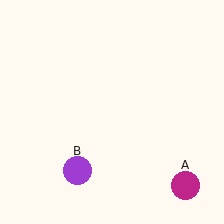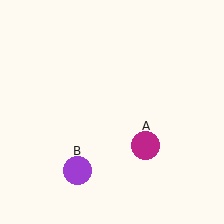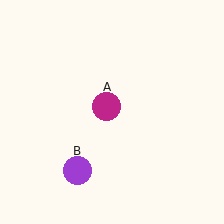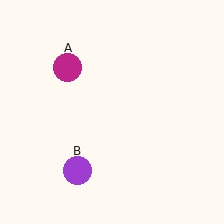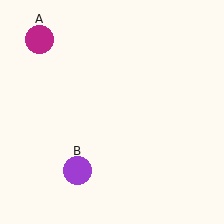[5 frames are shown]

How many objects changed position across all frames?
1 object changed position: magenta circle (object A).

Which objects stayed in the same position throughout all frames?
Purple circle (object B) remained stationary.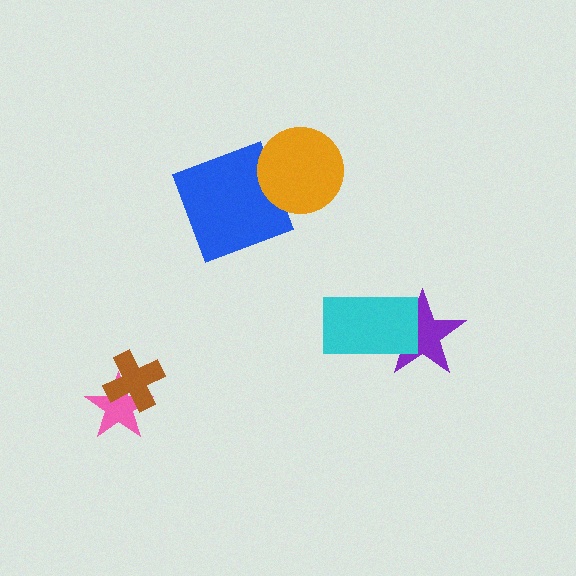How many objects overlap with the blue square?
1 object overlaps with the blue square.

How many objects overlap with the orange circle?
1 object overlaps with the orange circle.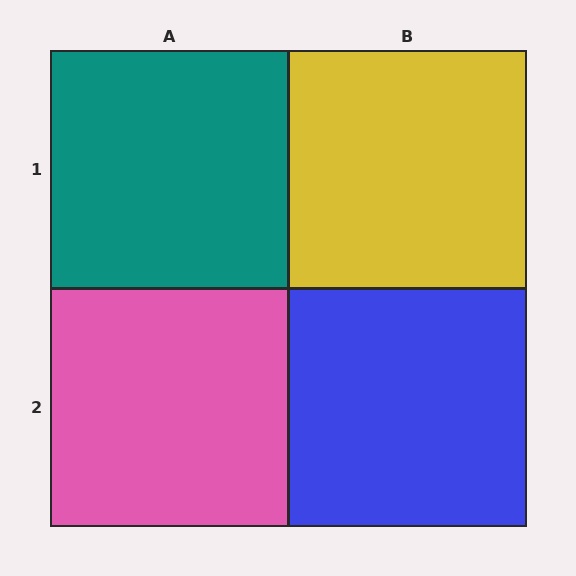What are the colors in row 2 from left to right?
Pink, blue.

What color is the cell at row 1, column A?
Teal.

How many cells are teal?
1 cell is teal.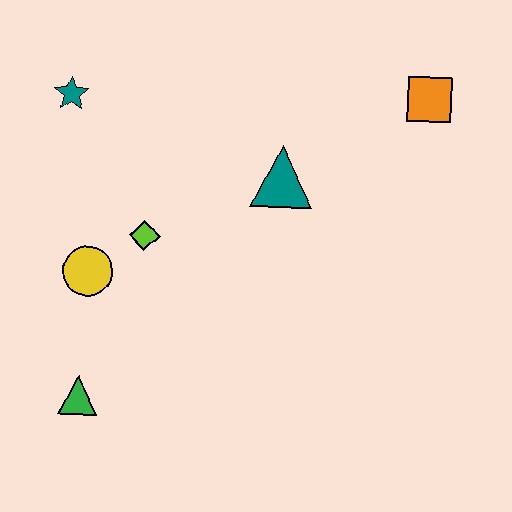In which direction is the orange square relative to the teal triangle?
The orange square is to the right of the teal triangle.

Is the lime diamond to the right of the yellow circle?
Yes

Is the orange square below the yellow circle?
No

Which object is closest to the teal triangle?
The lime diamond is closest to the teal triangle.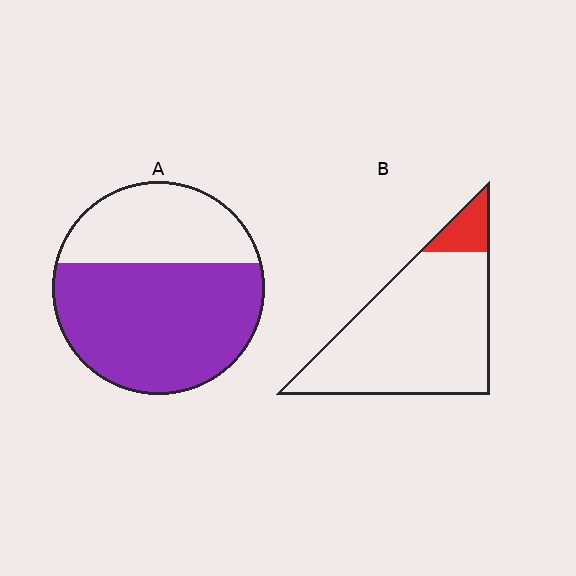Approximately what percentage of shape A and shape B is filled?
A is approximately 65% and B is approximately 10%.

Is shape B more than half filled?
No.